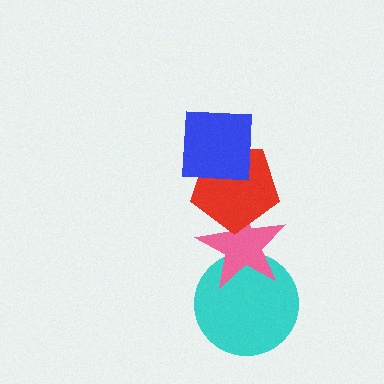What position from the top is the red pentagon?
The red pentagon is 2nd from the top.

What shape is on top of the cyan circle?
The pink star is on top of the cyan circle.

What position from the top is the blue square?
The blue square is 1st from the top.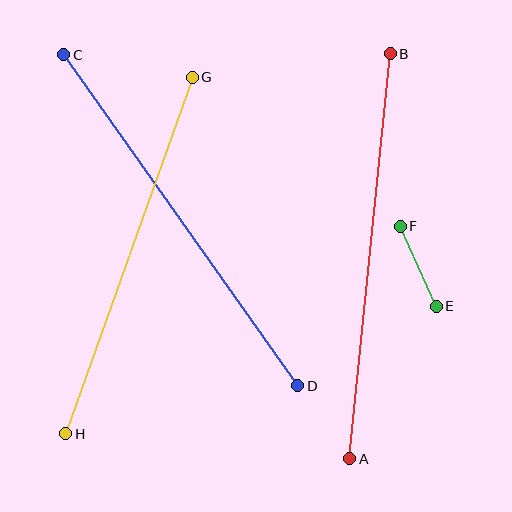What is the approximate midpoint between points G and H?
The midpoint is at approximately (129, 255) pixels.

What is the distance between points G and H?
The distance is approximately 378 pixels.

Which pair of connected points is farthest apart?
Points A and B are farthest apart.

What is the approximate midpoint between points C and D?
The midpoint is at approximately (181, 220) pixels.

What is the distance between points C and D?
The distance is approximately 405 pixels.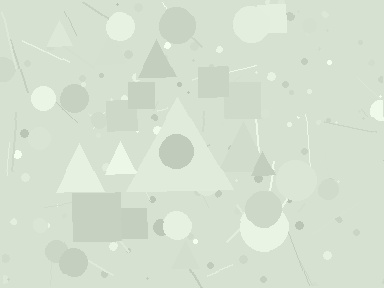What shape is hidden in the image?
A triangle is hidden in the image.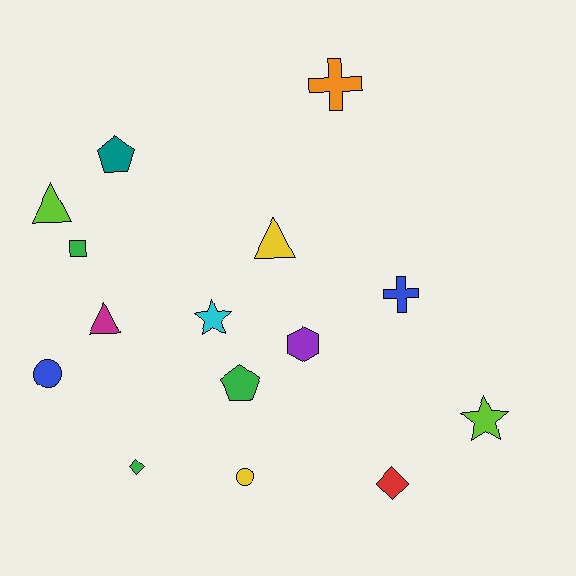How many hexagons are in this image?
There is 1 hexagon.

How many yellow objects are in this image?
There are 2 yellow objects.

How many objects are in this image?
There are 15 objects.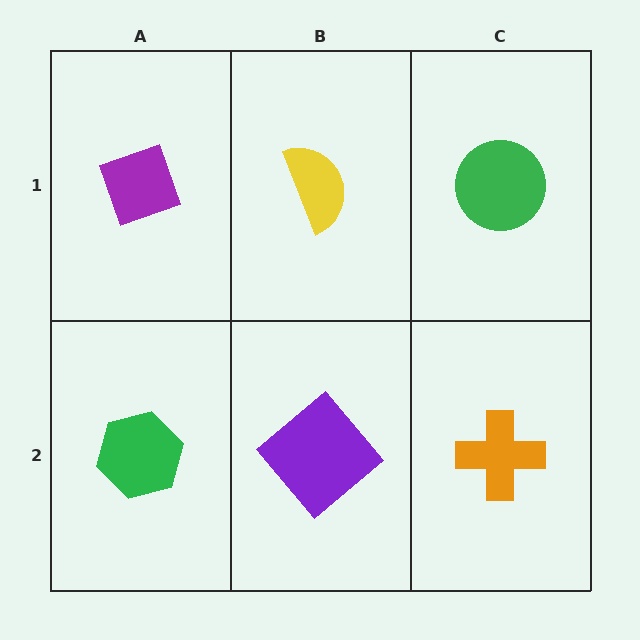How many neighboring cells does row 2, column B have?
3.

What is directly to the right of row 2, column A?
A purple diamond.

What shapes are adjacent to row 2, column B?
A yellow semicircle (row 1, column B), a green hexagon (row 2, column A), an orange cross (row 2, column C).